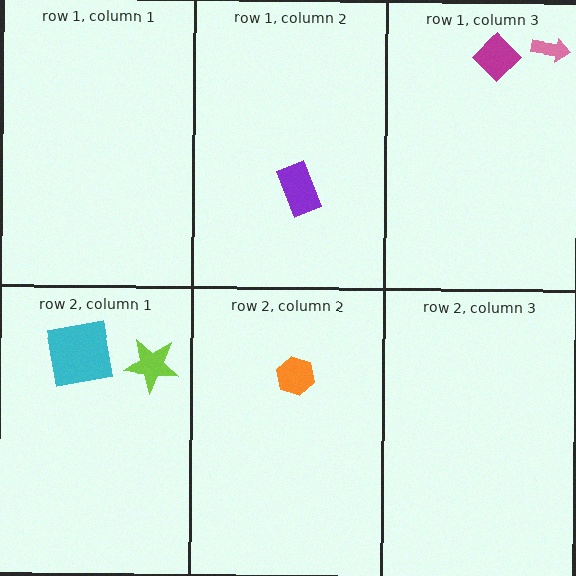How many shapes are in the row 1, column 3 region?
2.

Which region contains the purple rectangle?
The row 1, column 2 region.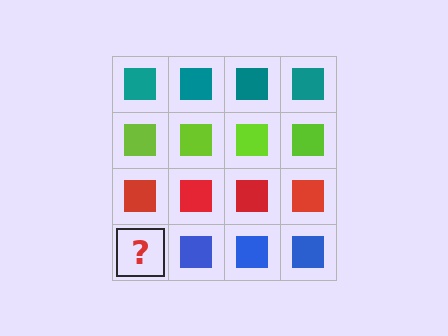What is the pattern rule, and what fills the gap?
The rule is that each row has a consistent color. The gap should be filled with a blue square.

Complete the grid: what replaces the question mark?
The question mark should be replaced with a blue square.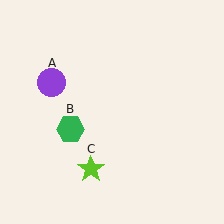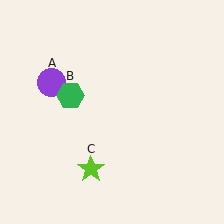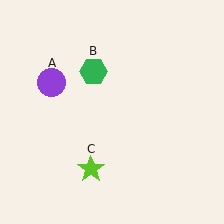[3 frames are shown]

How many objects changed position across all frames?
1 object changed position: green hexagon (object B).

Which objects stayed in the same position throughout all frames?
Purple circle (object A) and lime star (object C) remained stationary.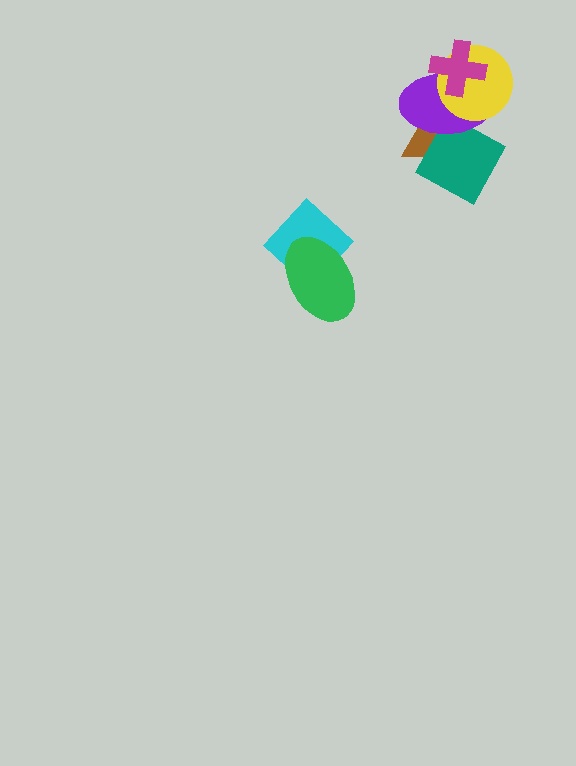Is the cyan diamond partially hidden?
Yes, it is partially covered by another shape.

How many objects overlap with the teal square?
2 objects overlap with the teal square.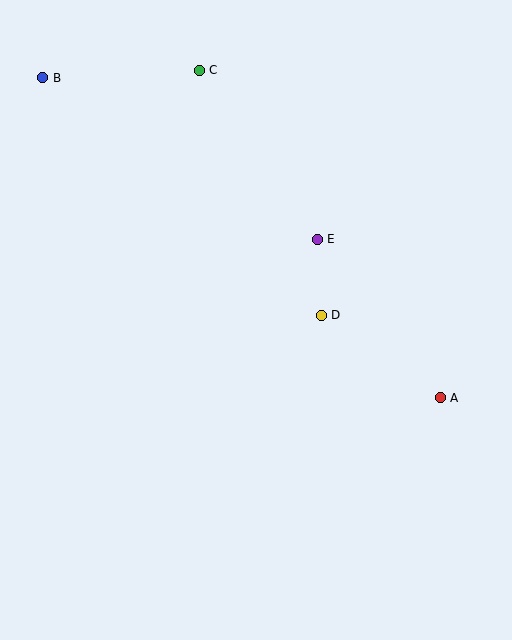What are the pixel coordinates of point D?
Point D is at (321, 315).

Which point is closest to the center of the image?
Point D at (321, 315) is closest to the center.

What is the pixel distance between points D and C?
The distance between D and C is 274 pixels.